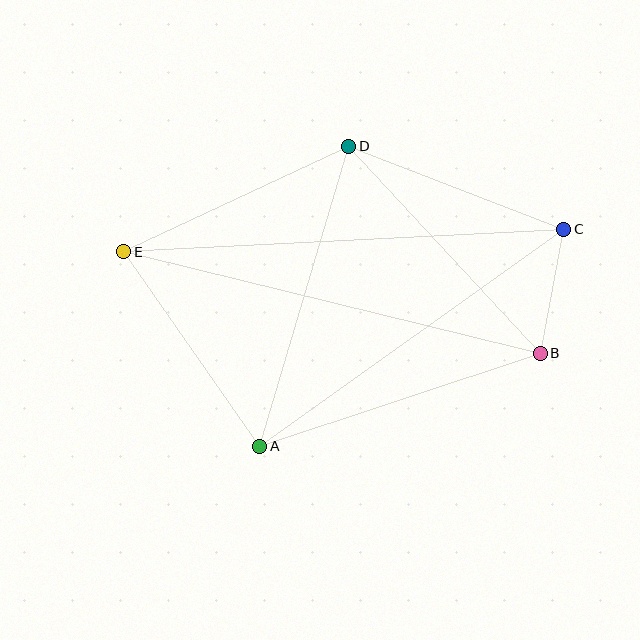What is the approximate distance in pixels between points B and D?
The distance between B and D is approximately 281 pixels.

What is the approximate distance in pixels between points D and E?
The distance between D and E is approximately 249 pixels.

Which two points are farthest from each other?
Points C and E are farthest from each other.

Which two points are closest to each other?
Points B and C are closest to each other.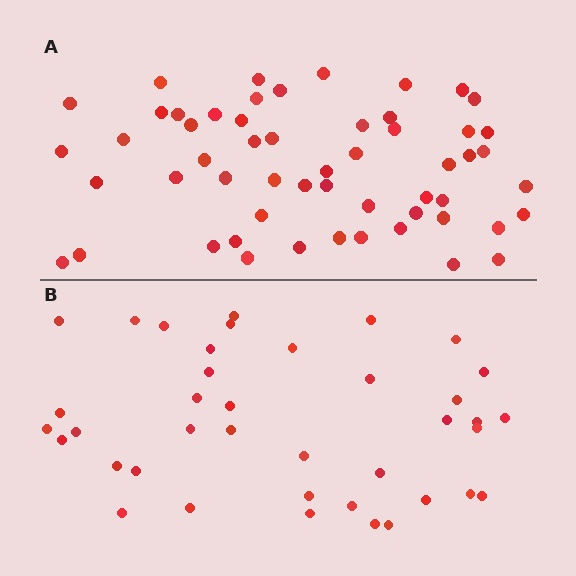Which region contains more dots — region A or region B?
Region A (the top region) has more dots.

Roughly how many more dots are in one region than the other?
Region A has approximately 15 more dots than region B.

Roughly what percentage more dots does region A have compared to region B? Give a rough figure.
About 40% more.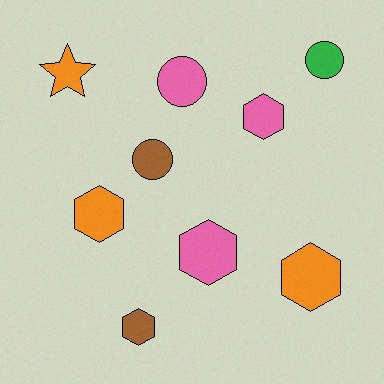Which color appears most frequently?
Pink, with 3 objects.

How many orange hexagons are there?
There are 2 orange hexagons.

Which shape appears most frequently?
Hexagon, with 5 objects.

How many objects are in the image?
There are 9 objects.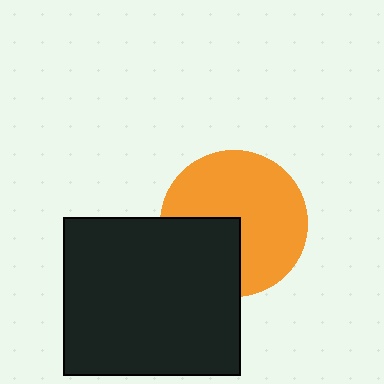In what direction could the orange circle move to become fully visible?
The orange circle could move toward the upper-right. That would shift it out from behind the black rectangle entirely.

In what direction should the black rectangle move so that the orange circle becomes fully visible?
The black rectangle should move toward the lower-left. That is the shortest direction to clear the overlap and leave the orange circle fully visible.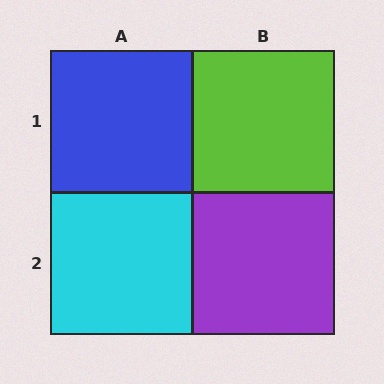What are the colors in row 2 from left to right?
Cyan, purple.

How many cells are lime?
1 cell is lime.